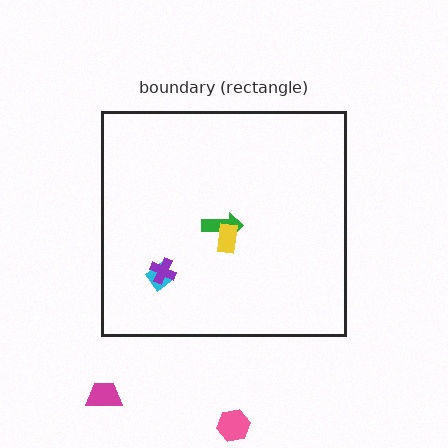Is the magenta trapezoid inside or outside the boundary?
Outside.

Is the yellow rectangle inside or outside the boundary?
Inside.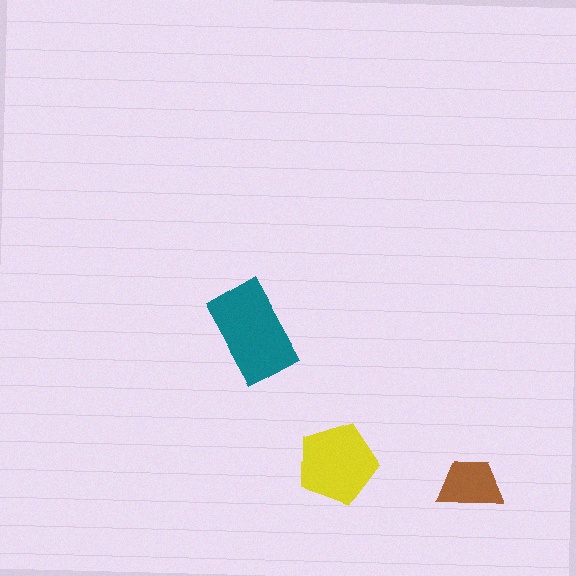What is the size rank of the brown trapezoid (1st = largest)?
3rd.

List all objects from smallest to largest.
The brown trapezoid, the yellow pentagon, the teal rectangle.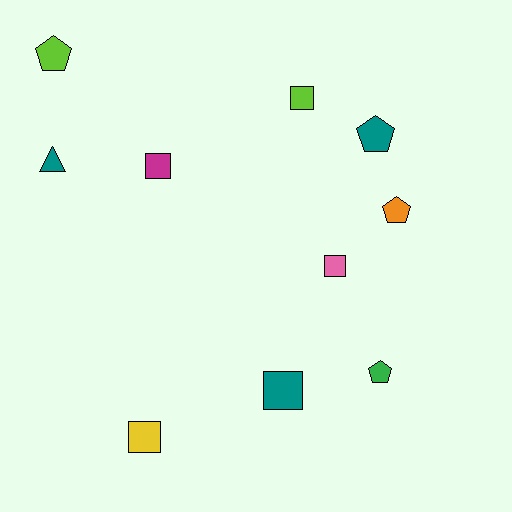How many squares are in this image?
There are 5 squares.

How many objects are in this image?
There are 10 objects.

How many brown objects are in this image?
There are no brown objects.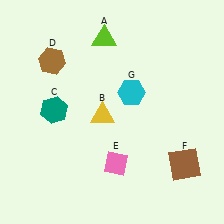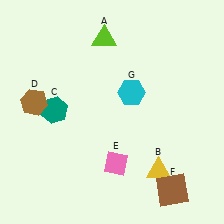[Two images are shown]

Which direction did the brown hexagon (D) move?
The brown hexagon (D) moved down.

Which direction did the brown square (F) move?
The brown square (F) moved down.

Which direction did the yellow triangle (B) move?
The yellow triangle (B) moved right.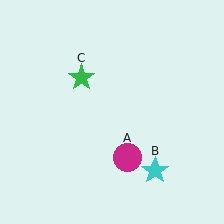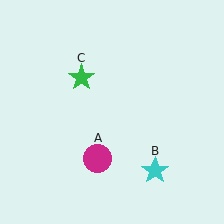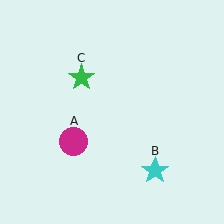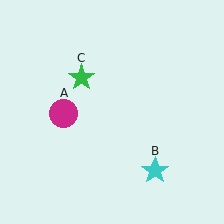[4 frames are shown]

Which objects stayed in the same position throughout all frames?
Cyan star (object B) and green star (object C) remained stationary.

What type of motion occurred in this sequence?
The magenta circle (object A) rotated clockwise around the center of the scene.